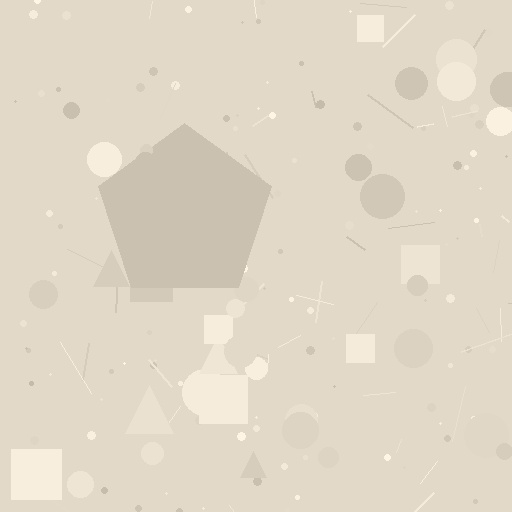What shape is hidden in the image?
A pentagon is hidden in the image.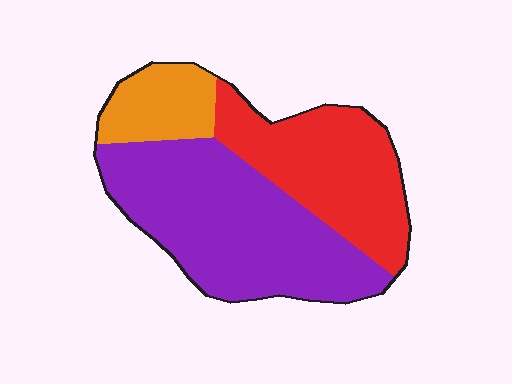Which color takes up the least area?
Orange, at roughly 15%.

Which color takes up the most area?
Purple, at roughly 50%.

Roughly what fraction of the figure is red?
Red covers roughly 35% of the figure.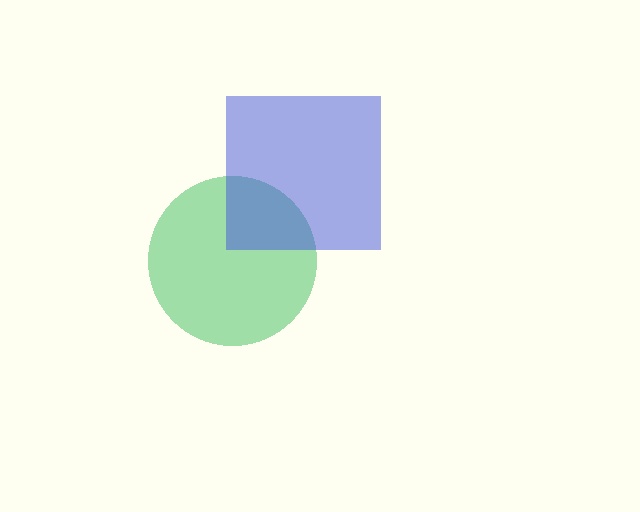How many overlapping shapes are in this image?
There are 2 overlapping shapes in the image.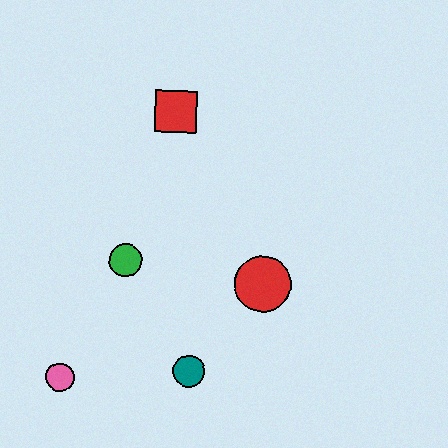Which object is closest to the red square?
The green circle is closest to the red square.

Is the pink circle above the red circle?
No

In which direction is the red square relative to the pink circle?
The red square is above the pink circle.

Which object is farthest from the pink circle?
The red square is farthest from the pink circle.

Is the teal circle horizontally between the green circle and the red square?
No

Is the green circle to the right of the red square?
No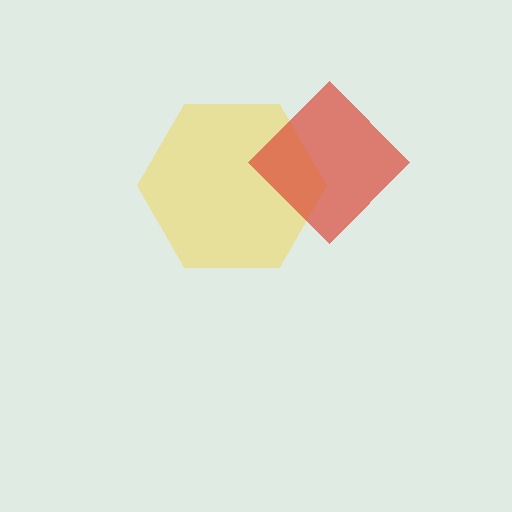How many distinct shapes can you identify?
There are 2 distinct shapes: a yellow hexagon, a red diamond.